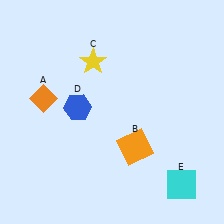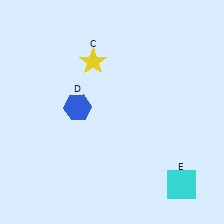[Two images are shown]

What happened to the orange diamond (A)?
The orange diamond (A) was removed in Image 2. It was in the top-left area of Image 1.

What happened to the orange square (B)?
The orange square (B) was removed in Image 2. It was in the bottom-right area of Image 1.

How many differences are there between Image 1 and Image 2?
There are 2 differences between the two images.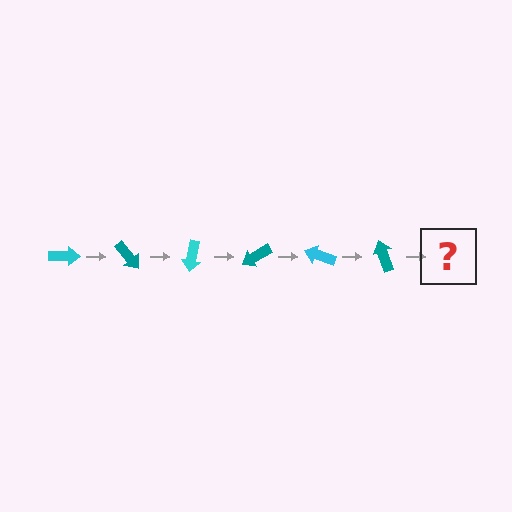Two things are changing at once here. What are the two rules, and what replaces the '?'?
The two rules are that it rotates 50 degrees each step and the color cycles through cyan and teal. The '?' should be a cyan arrow, rotated 300 degrees from the start.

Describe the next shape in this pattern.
It should be a cyan arrow, rotated 300 degrees from the start.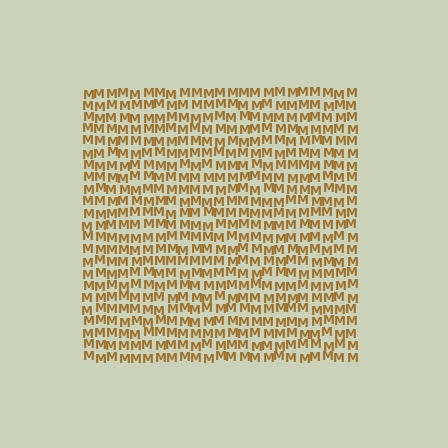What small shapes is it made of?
It is made of small letter M's.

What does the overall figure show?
The overall figure shows a square.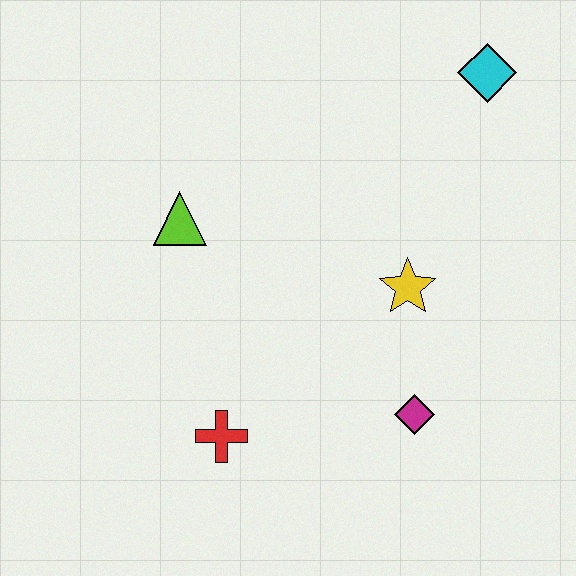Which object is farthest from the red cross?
The cyan diamond is farthest from the red cross.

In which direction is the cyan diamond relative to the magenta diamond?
The cyan diamond is above the magenta diamond.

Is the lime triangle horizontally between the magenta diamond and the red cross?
No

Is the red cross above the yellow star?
No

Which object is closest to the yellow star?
The magenta diamond is closest to the yellow star.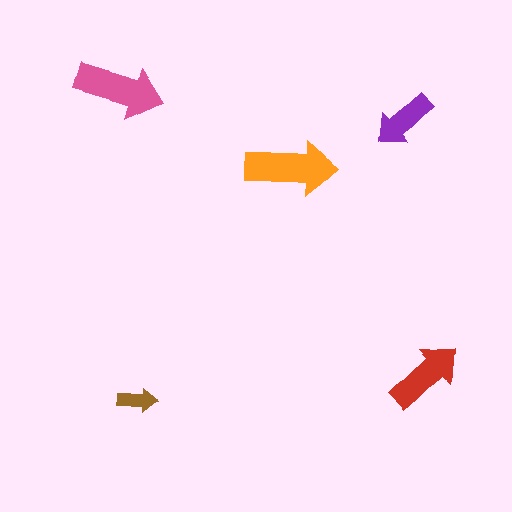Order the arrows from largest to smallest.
the orange one, the pink one, the red one, the purple one, the brown one.